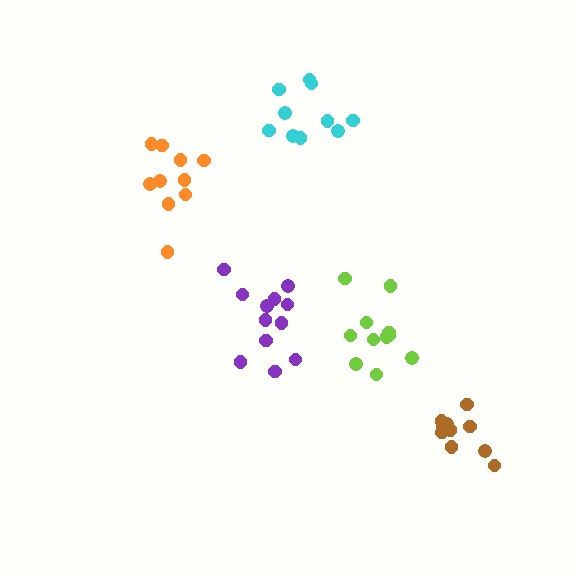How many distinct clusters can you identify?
There are 5 distinct clusters.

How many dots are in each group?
Group 1: 10 dots, Group 2: 11 dots, Group 3: 10 dots, Group 4: 12 dots, Group 5: 10 dots (53 total).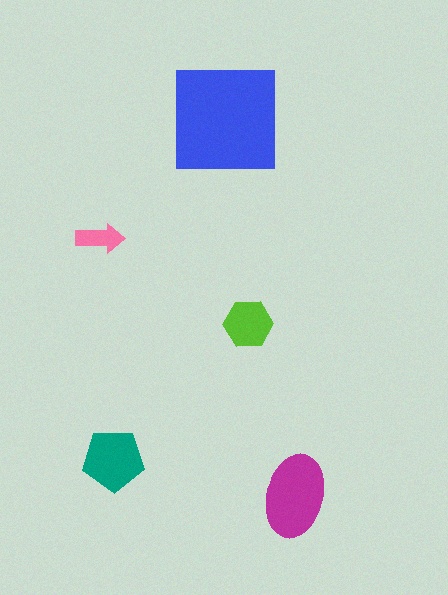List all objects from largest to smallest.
The blue square, the magenta ellipse, the teal pentagon, the lime hexagon, the pink arrow.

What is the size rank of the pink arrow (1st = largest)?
5th.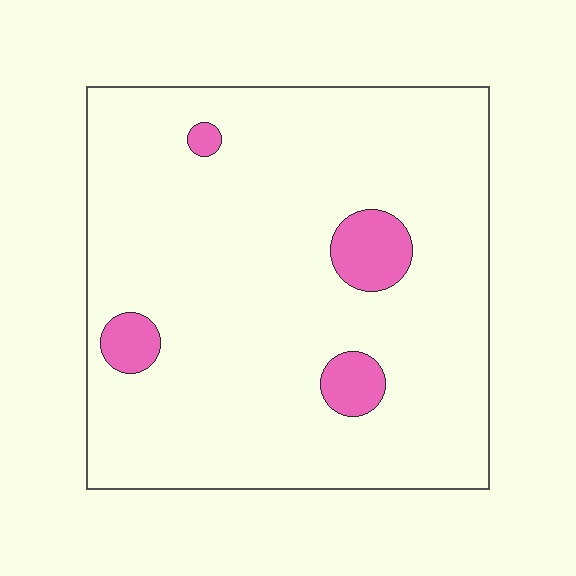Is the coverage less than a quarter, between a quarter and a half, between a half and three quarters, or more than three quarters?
Less than a quarter.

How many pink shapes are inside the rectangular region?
4.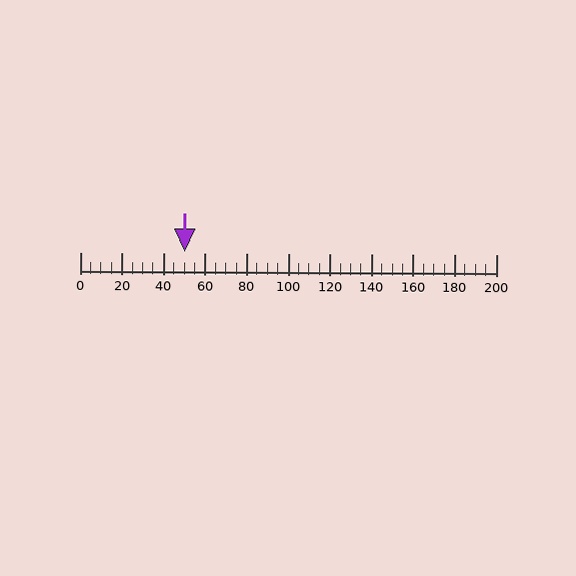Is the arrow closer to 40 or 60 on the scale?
The arrow is closer to 60.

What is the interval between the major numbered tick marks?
The major tick marks are spaced 20 units apart.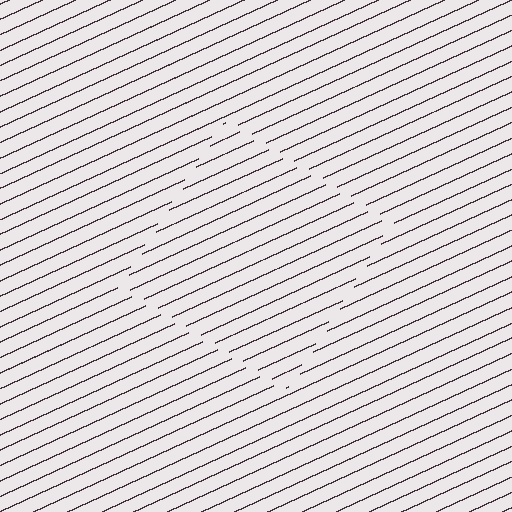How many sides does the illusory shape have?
4 sides — the line-ends trace a square.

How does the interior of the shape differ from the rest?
The interior of the shape contains the same grating, shifted by half a period — the contour is defined by the phase discontinuity where line-ends from the inner and outer gratings abut.